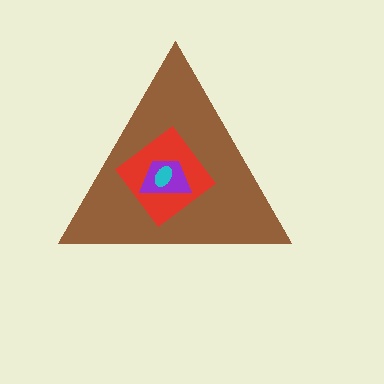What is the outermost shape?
The brown triangle.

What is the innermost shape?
The cyan ellipse.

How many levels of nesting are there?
4.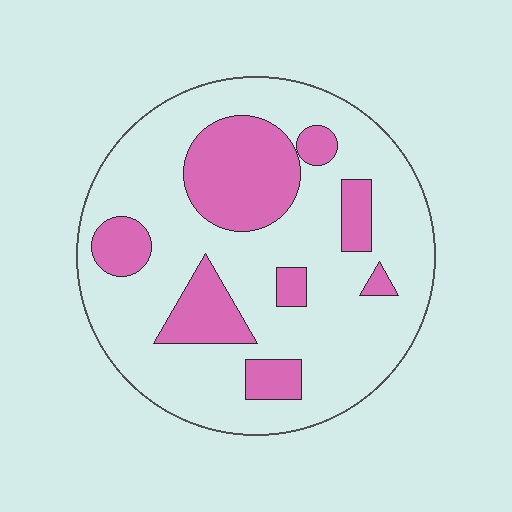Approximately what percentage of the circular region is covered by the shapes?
Approximately 25%.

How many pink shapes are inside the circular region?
8.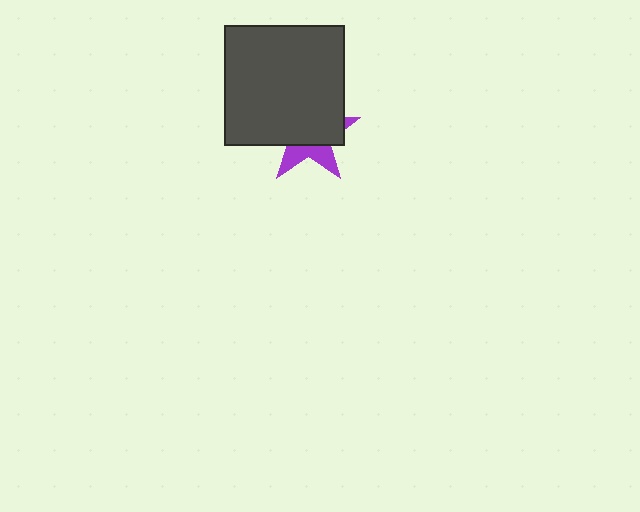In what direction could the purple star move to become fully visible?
The purple star could move down. That would shift it out from behind the dark gray square entirely.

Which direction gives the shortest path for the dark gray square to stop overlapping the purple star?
Moving up gives the shortest separation.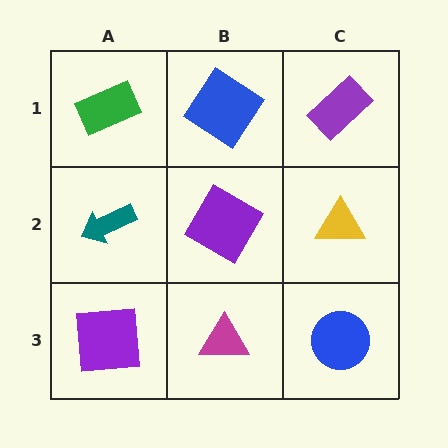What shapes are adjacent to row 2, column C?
A purple rectangle (row 1, column C), a blue circle (row 3, column C), a purple diamond (row 2, column B).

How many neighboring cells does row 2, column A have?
3.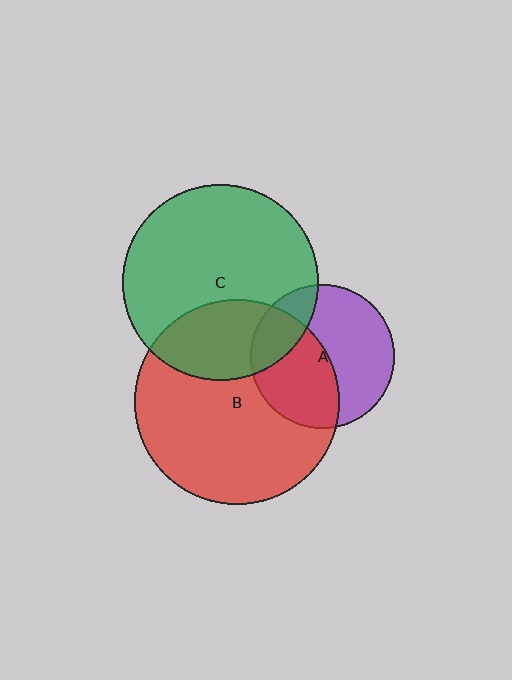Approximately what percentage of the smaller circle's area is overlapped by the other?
Approximately 20%.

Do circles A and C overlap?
Yes.